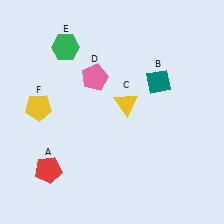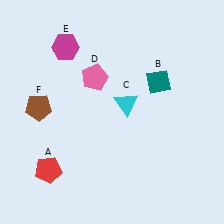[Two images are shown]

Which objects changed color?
C changed from yellow to cyan. E changed from green to magenta. F changed from yellow to brown.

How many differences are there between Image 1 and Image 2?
There are 3 differences between the two images.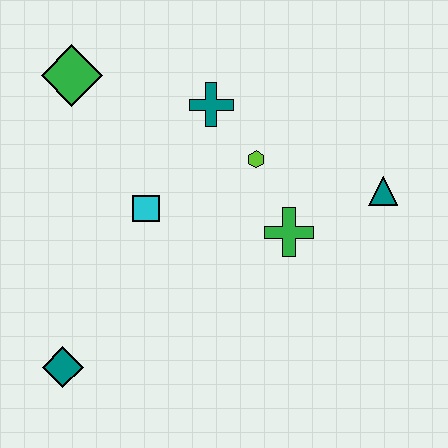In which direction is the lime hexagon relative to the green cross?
The lime hexagon is above the green cross.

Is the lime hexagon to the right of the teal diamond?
Yes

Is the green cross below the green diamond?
Yes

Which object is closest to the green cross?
The lime hexagon is closest to the green cross.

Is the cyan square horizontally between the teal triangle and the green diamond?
Yes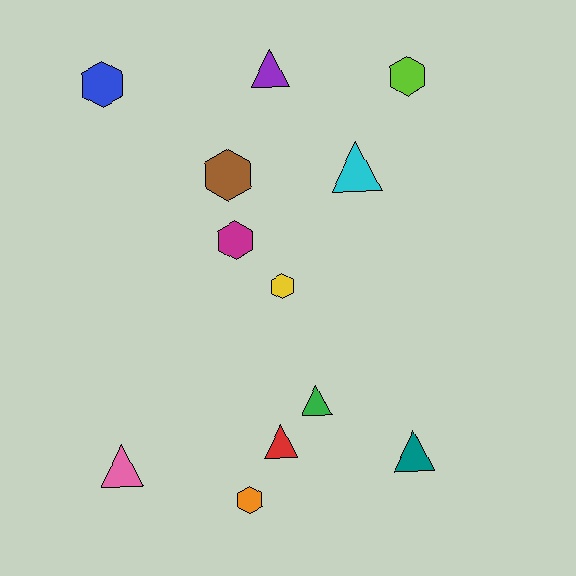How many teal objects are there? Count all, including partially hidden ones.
There is 1 teal object.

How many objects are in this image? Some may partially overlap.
There are 12 objects.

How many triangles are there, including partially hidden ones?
There are 6 triangles.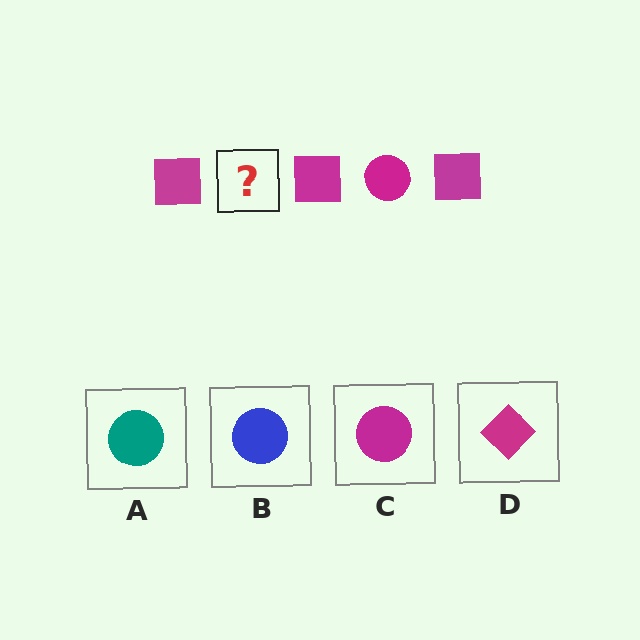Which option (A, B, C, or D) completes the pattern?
C.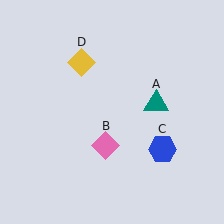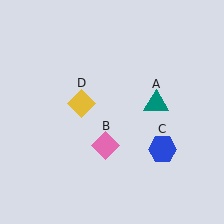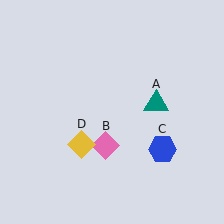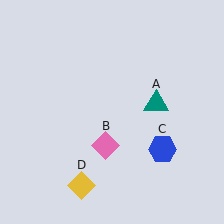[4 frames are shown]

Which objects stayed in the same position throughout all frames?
Teal triangle (object A) and pink diamond (object B) and blue hexagon (object C) remained stationary.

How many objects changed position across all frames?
1 object changed position: yellow diamond (object D).